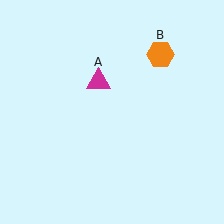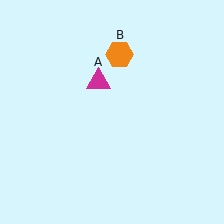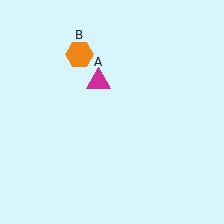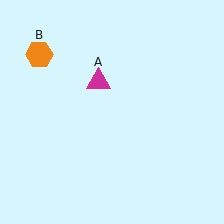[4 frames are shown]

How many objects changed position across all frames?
1 object changed position: orange hexagon (object B).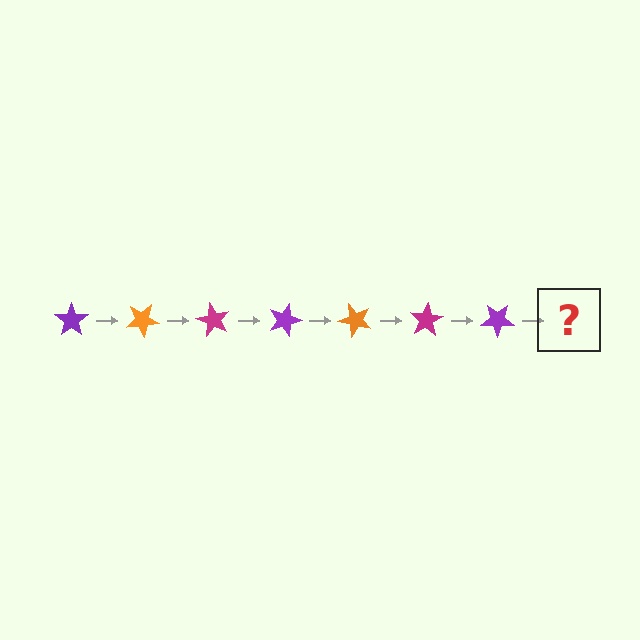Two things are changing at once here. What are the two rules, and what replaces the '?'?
The two rules are that it rotates 30 degrees each step and the color cycles through purple, orange, and magenta. The '?' should be an orange star, rotated 210 degrees from the start.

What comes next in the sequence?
The next element should be an orange star, rotated 210 degrees from the start.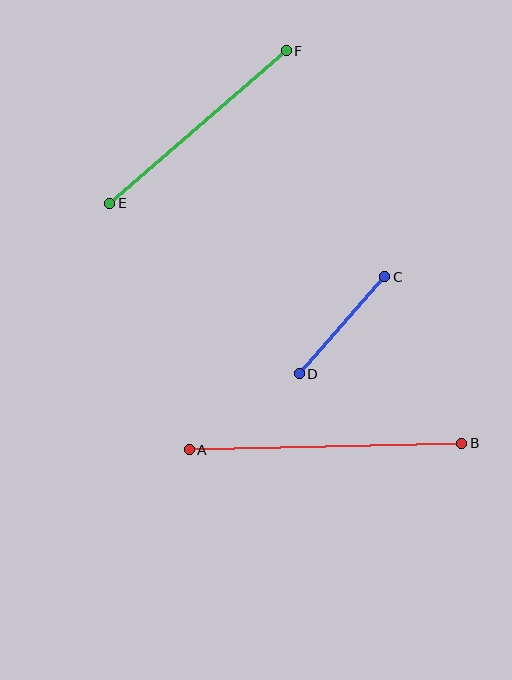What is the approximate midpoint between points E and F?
The midpoint is at approximately (198, 127) pixels.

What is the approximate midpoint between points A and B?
The midpoint is at approximately (326, 446) pixels.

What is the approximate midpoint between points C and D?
The midpoint is at approximately (342, 325) pixels.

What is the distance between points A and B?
The distance is approximately 273 pixels.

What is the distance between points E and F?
The distance is approximately 234 pixels.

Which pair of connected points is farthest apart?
Points A and B are farthest apart.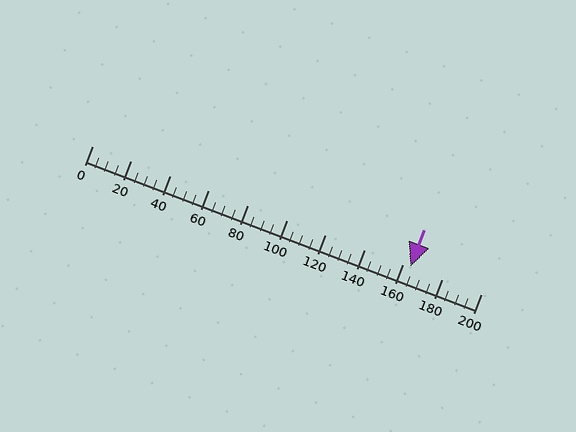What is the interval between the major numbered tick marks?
The major tick marks are spaced 20 units apart.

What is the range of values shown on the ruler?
The ruler shows values from 0 to 200.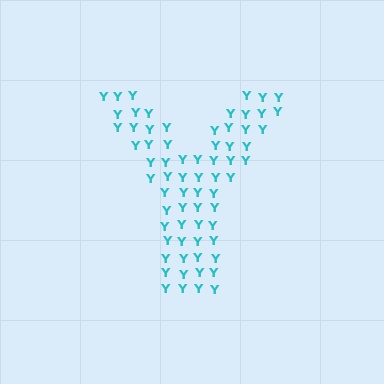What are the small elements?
The small elements are letter Y's.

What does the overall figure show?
The overall figure shows the letter Y.